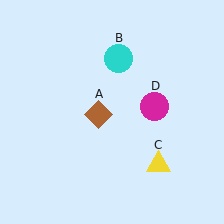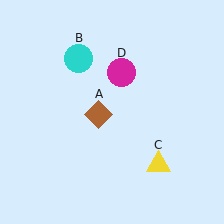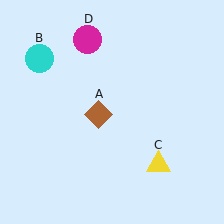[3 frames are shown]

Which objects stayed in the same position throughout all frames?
Brown diamond (object A) and yellow triangle (object C) remained stationary.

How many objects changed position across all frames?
2 objects changed position: cyan circle (object B), magenta circle (object D).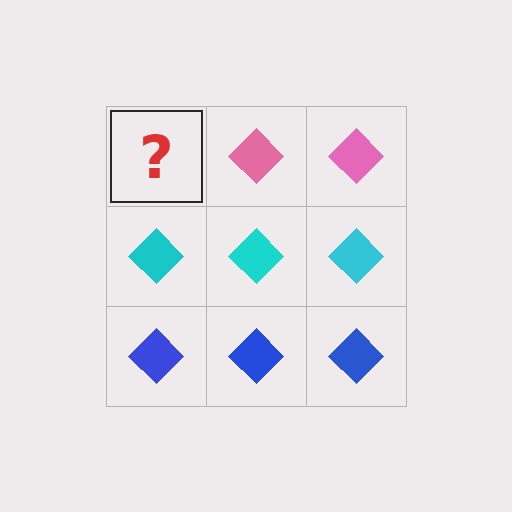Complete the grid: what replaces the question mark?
The question mark should be replaced with a pink diamond.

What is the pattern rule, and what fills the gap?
The rule is that each row has a consistent color. The gap should be filled with a pink diamond.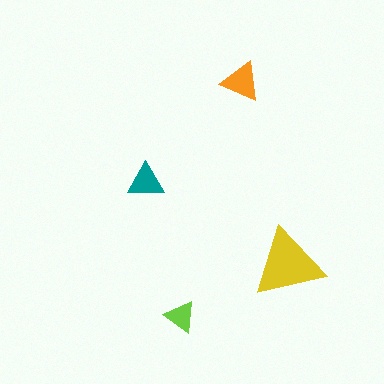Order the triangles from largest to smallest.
the yellow one, the orange one, the teal one, the lime one.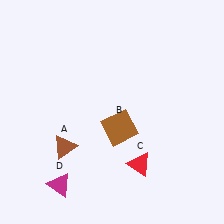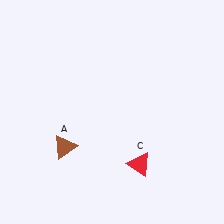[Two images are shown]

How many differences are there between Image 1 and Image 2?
There are 2 differences between the two images.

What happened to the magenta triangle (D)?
The magenta triangle (D) was removed in Image 2. It was in the bottom-left area of Image 1.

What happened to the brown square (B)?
The brown square (B) was removed in Image 2. It was in the bottom-right area of Image 1.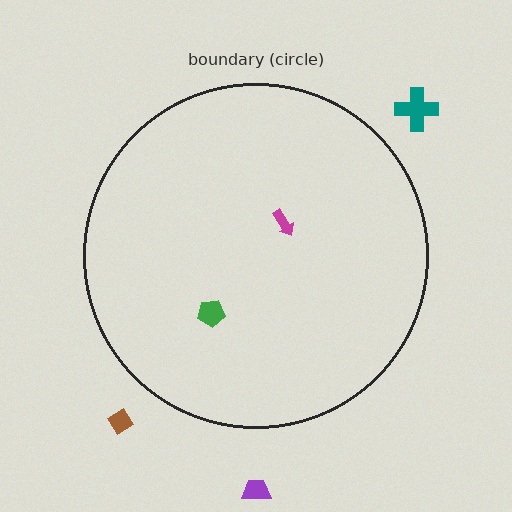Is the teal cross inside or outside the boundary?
Outside.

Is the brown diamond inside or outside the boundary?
Outside.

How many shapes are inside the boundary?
2 inside, 3 outside.